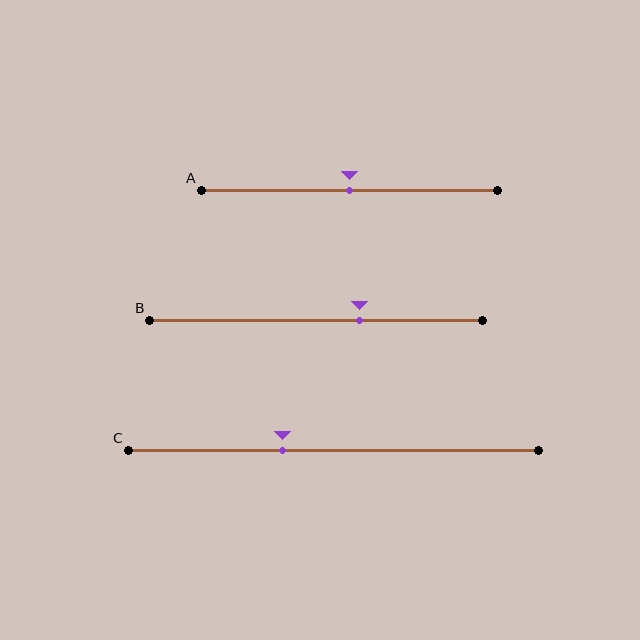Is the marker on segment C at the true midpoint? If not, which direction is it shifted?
No, the marker on segment C is shifted to the left by about 12% of the segment length.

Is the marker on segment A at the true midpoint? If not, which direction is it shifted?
Yes, the marker on segment A is at the true midpoint.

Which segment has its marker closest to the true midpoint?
Segment A has its marker closest to the true midpoint.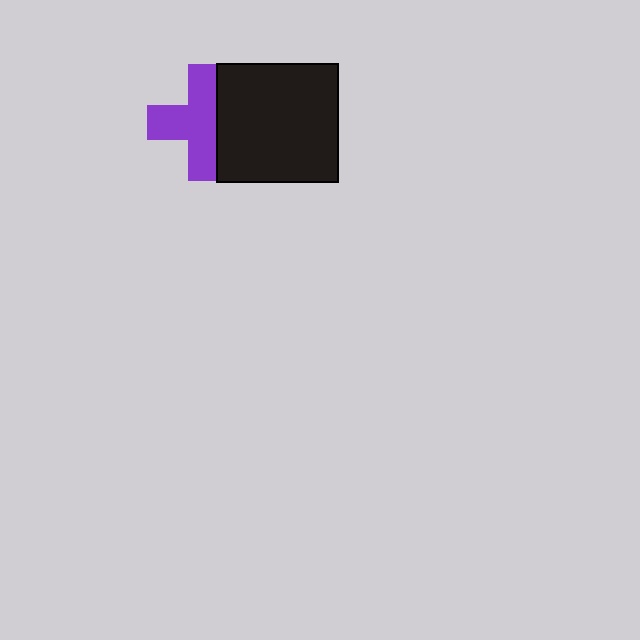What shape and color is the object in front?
The object in front is a black rectangle.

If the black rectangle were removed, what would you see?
You would see the complete purple cross.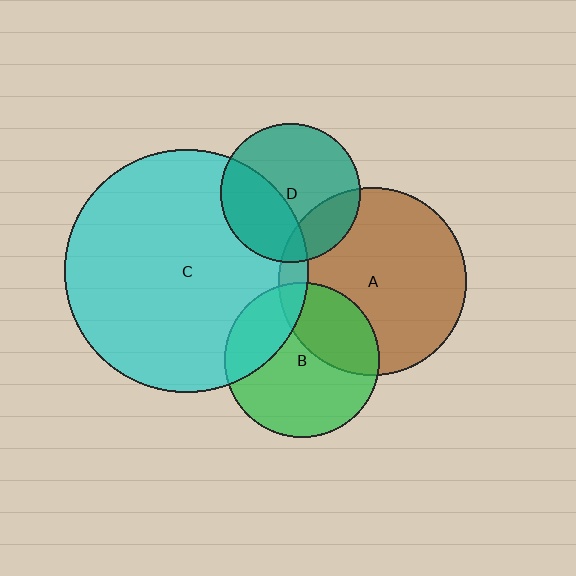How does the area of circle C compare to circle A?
Approximately 1.7 times.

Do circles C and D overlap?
Yes.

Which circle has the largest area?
Circle C (cyan).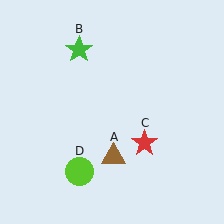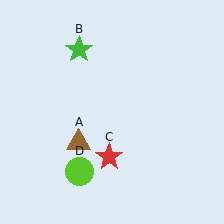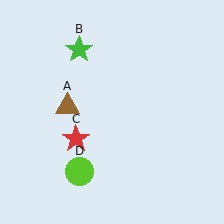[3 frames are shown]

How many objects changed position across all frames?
2 objects changed position: brown triangle (object A), red star (object C).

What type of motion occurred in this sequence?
The brown triangle (object A), red star (object C) rotated clockwise around the center of the scene.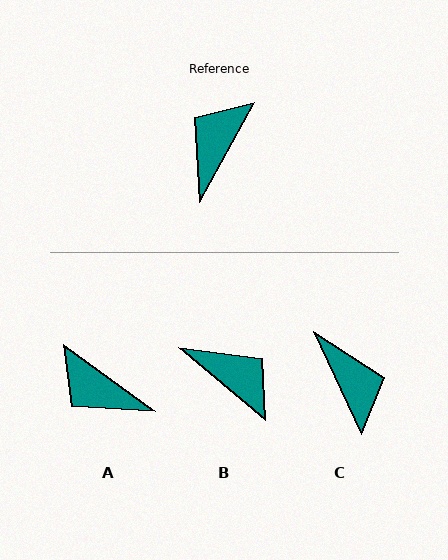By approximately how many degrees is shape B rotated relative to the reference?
Approximately 101 degrees clockwise.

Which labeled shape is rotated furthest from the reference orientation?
C, about 126 degrees away.